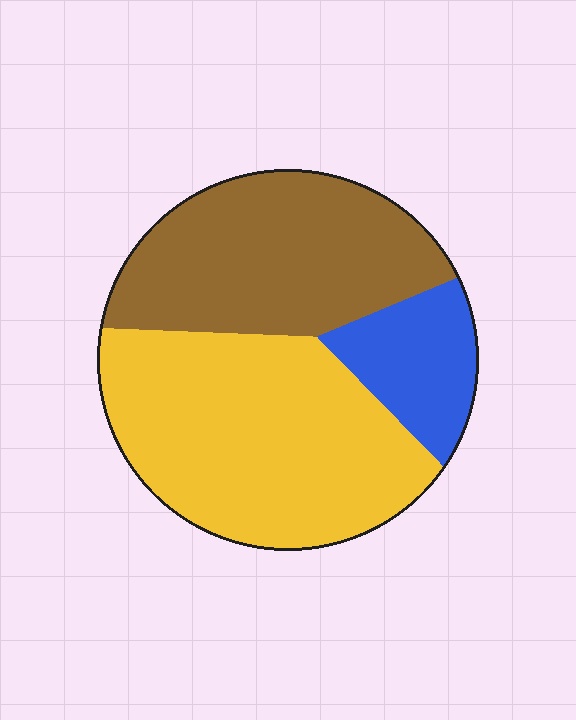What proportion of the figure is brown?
Brown covers 37% of the figure.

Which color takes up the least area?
Blue, at roughly 15%.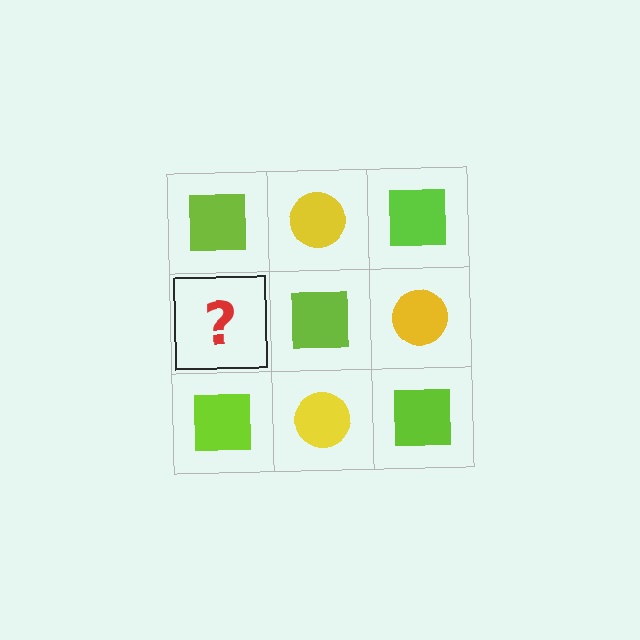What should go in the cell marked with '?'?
The missing cell should contain a yellow circle.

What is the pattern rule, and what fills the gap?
The rule is that it alternates lime square and yellow circle in a checkerboard pattern. The gap should be filled with a yellow circle.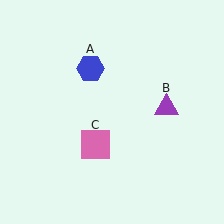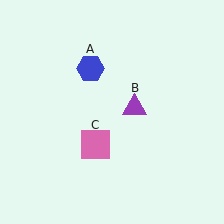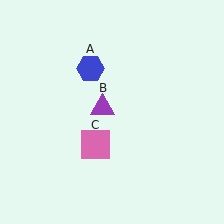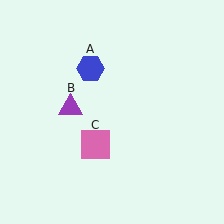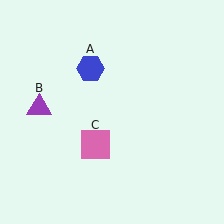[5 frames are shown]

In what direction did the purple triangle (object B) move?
The purple triangle (object B) moved left.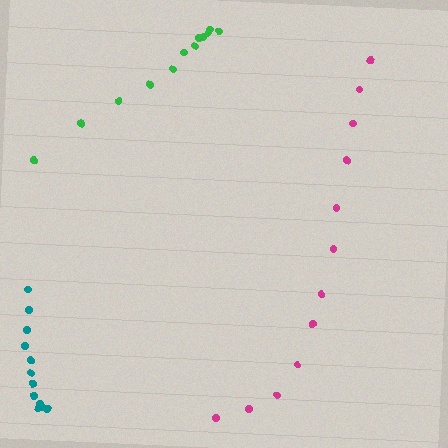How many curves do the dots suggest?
There are 3 distinct paths.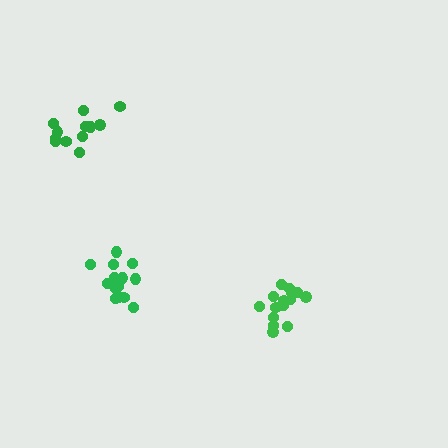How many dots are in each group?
Group 1: 15 dots, Group 2: 12 dots, Group 3: 15 dots (42 total).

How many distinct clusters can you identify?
There are 3 distinct clusters.